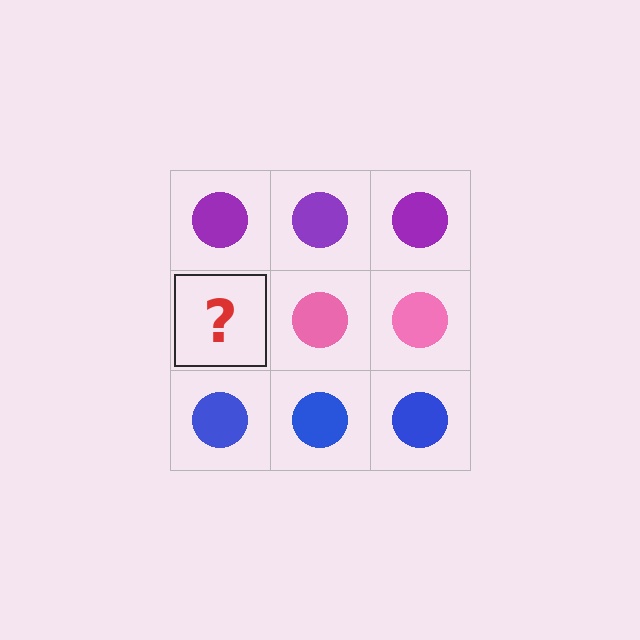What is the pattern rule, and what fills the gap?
The rule is that each row has a consistent color. The gap should be filled with a pink circle.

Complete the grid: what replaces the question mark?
The question mark should be replaced with a pink circle.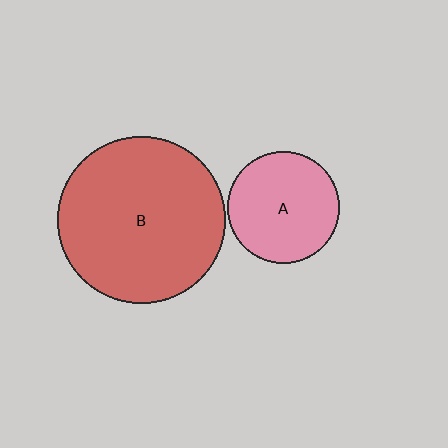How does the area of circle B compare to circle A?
Approximately 2.3 times.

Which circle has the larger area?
Circle B (red).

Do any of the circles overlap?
No, none of the circles overlap.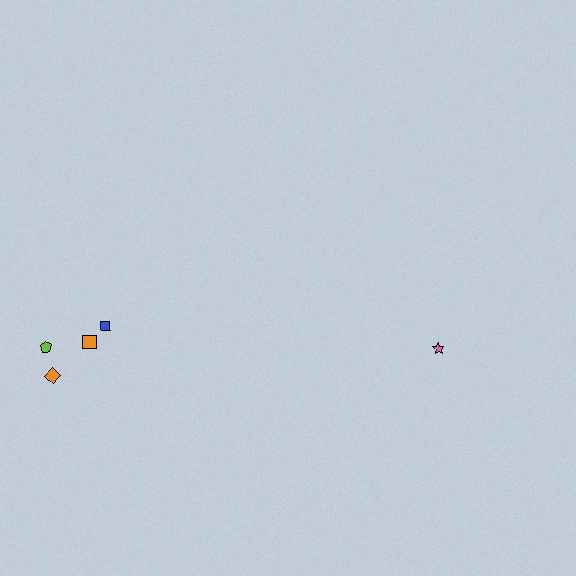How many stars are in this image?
There is 1 star.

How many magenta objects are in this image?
There are no magenta objects.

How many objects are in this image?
There are 5 objects.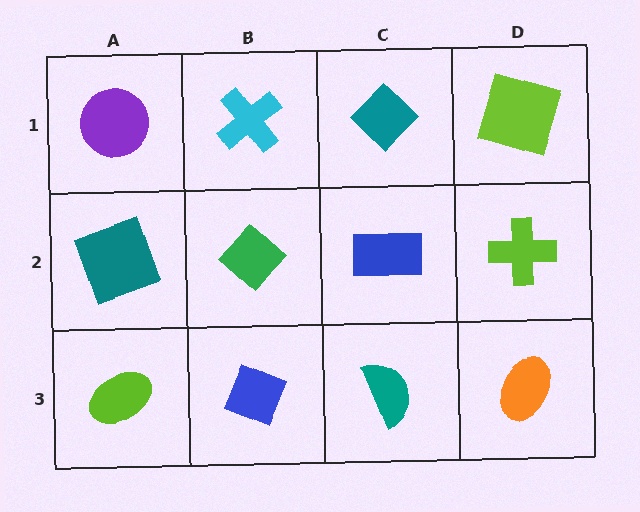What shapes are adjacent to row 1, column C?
A blue rectangle (row 2, column C), a cyan cross (row 1, column B), a lime square (row 1, column D).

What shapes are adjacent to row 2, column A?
A purple circle (row 1, column A), a lime ellipse (row 3, column A), a green diamond (row 2, column B).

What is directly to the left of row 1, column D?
A teal diamond.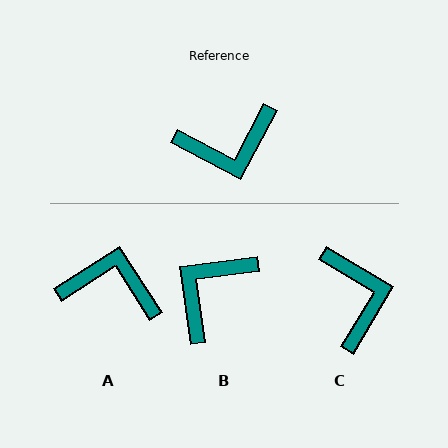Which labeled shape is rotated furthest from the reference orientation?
A, about 151 degrees away.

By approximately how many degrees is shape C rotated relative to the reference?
Approximately 87 degrees counter-clockwise.